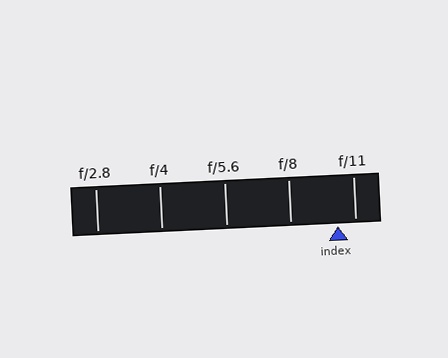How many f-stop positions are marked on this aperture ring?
There are 5 f-stop positions marked.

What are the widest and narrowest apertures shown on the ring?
The widest aperture shown is f/2.8 and the narrowest is f/11.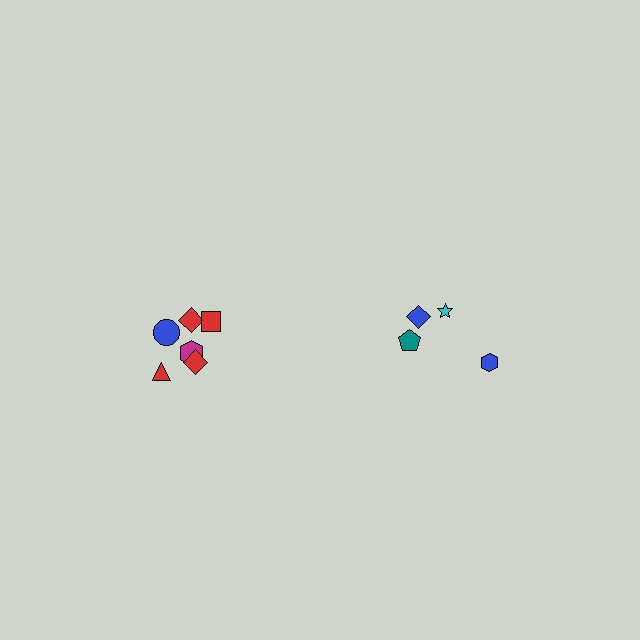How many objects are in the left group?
There are 6 objects.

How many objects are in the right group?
There are 4 objects.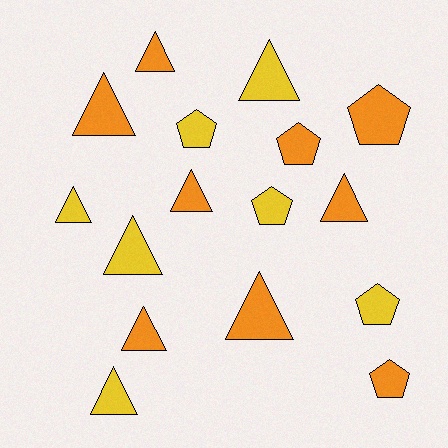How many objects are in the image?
There are 16 objects.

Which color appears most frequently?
Orange, with 9 objects.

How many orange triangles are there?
There are 6 orange triangles.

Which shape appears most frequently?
Triangle, with 10 objects.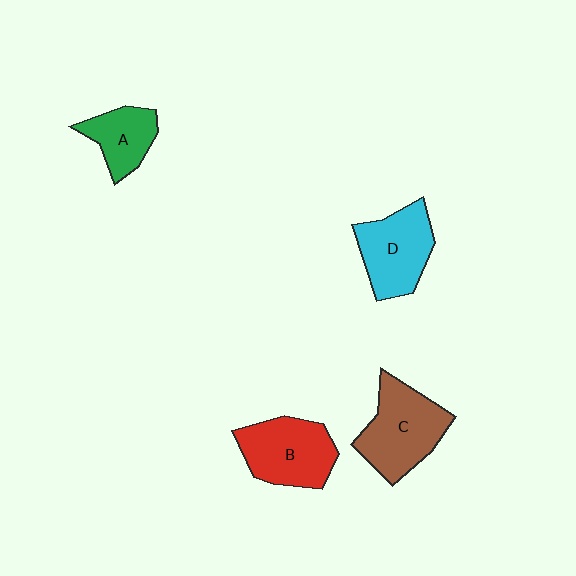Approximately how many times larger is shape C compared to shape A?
Approximately 1.7 times.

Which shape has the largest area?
Shape C (brown).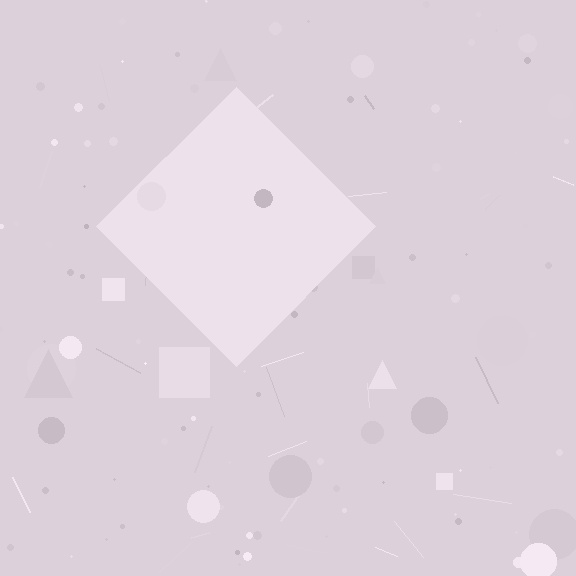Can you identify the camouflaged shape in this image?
The camouflaged shape is a diamond.